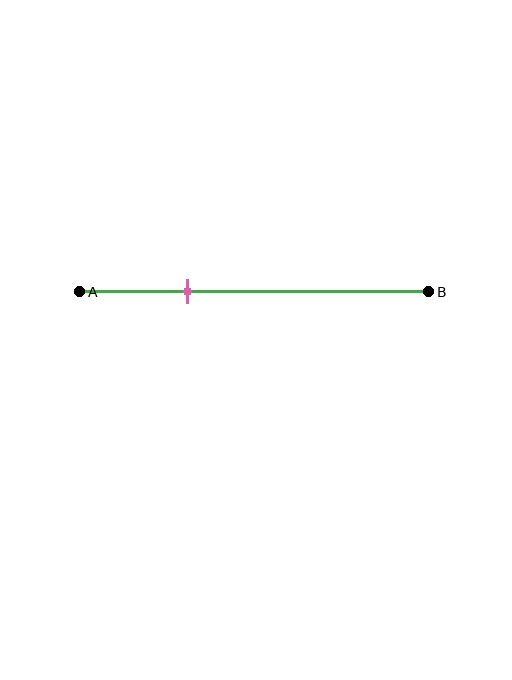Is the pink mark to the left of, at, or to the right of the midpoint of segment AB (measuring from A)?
The pink mark is to the left of the midpoint of segment AB.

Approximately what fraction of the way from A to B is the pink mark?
The pink mark is approximately 30% of the way from A to B.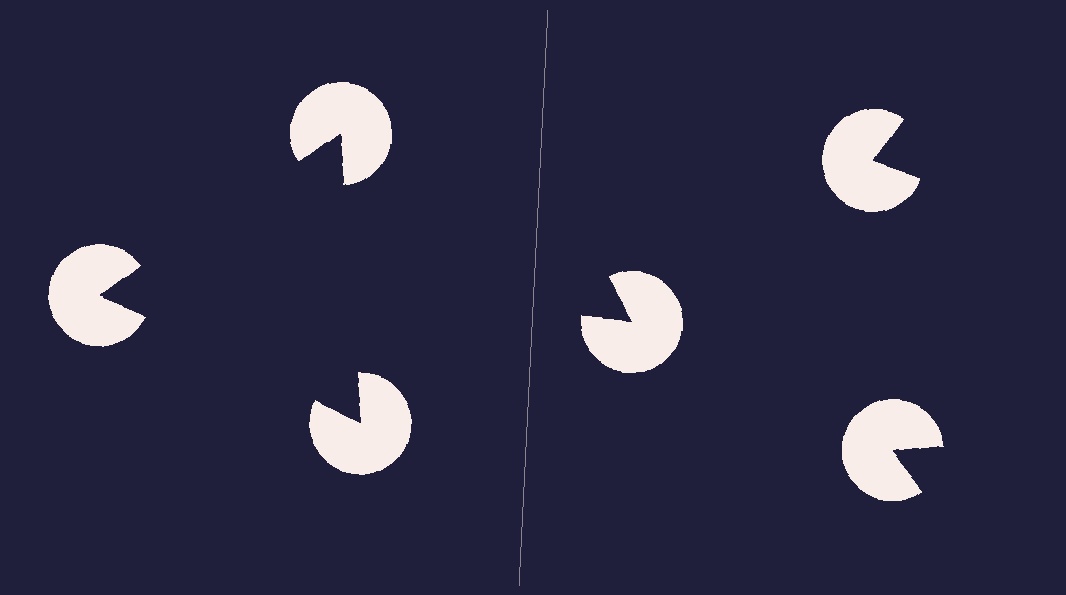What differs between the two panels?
The pac-man discs are positioned identically on both sides; only the wedge orientations differ. On the left they align to a triangle; on the right they are misaligned.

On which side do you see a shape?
An illusory triangle appears on the left side. On the right side the wedge cuts are rotated, so no coherent shape forms.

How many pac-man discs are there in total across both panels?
6 — 3 on each side.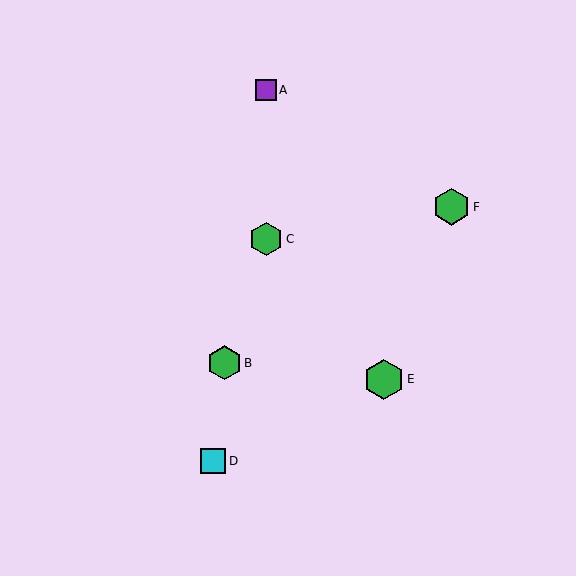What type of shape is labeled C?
Shape C is a green hexagon.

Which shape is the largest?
The green hexagon (labeled E) is the largest.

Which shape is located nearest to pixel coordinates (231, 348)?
The green hexagon (labeled B) at (224, 363) is nearest to that location.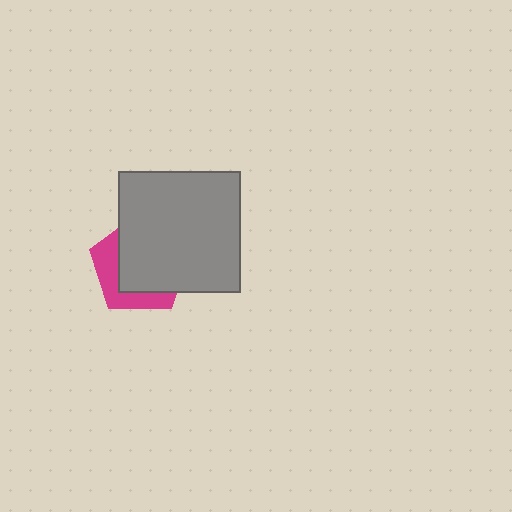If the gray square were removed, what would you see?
You would see the complete magenta pentagon.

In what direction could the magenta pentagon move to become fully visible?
The magenta pentagon could move toward the lower-left. That would shift it out from behind the gray square entirely.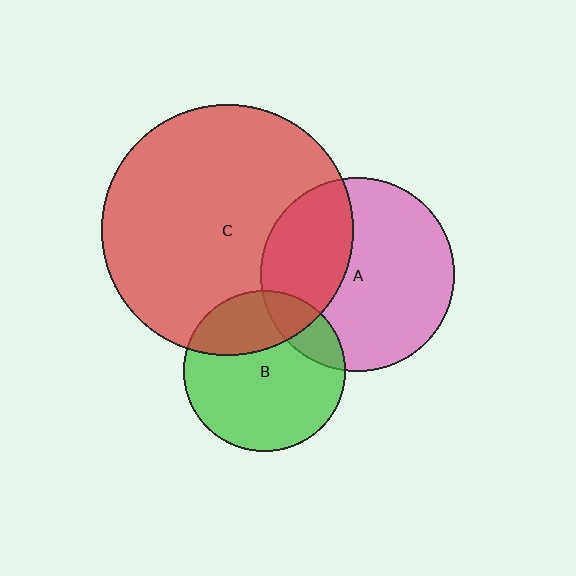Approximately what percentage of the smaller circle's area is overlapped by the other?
Approximately 15%.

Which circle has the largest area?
Circle C (red).